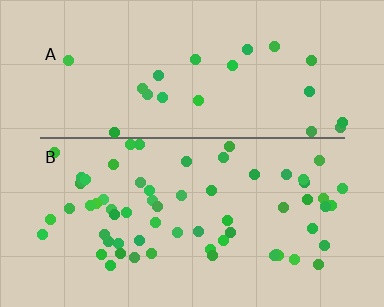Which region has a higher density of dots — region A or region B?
B (the bottom).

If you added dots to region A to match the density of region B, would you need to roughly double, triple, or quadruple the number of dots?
Approximately triple.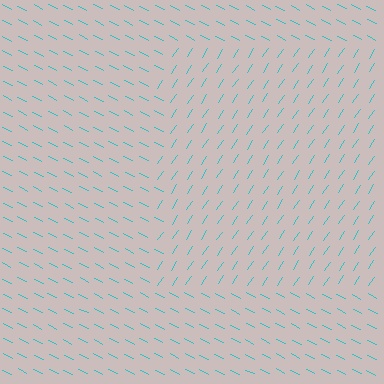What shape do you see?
I see a rectangle.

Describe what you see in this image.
The image is filled with small cyan line segments. A rectangle region in the image has lines oriented differently from the surrounding lines, creating a visible texture boundary.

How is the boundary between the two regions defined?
The boundary is defined purely by a change in line orientation (approximately 83 degrees difference). All lines are the same color and thickness.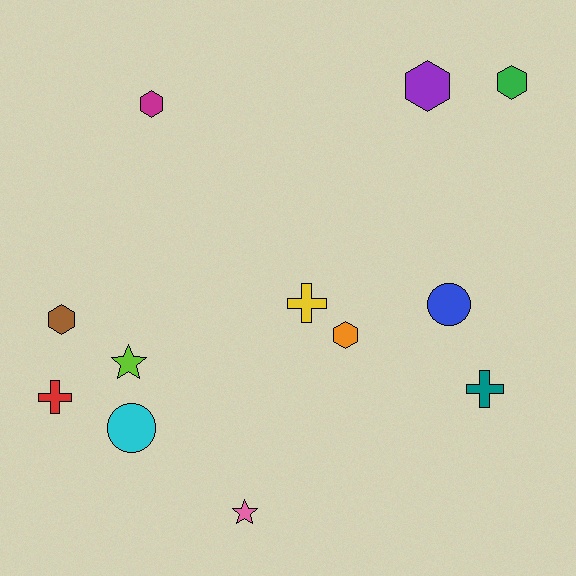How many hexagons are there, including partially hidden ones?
There are 5 hexagons.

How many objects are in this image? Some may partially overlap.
There are 12 objects.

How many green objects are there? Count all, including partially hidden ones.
There is 1 green object.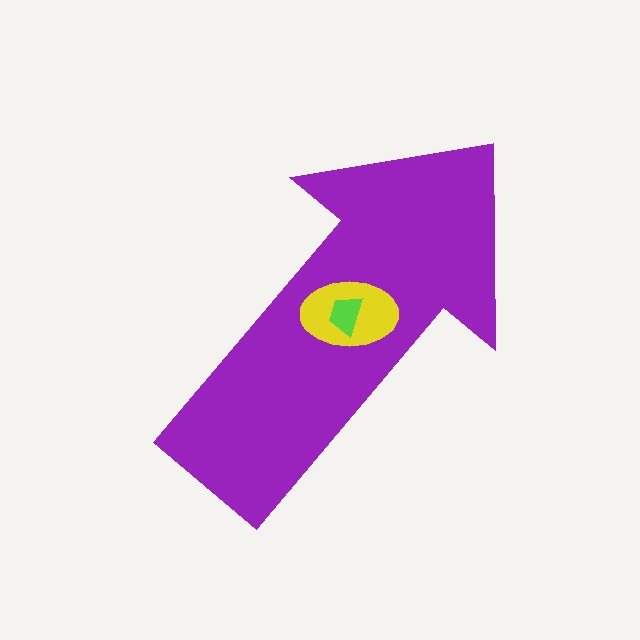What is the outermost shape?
The purple arrow.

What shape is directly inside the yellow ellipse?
The lime trapezoid.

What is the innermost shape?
The lime trapezoid.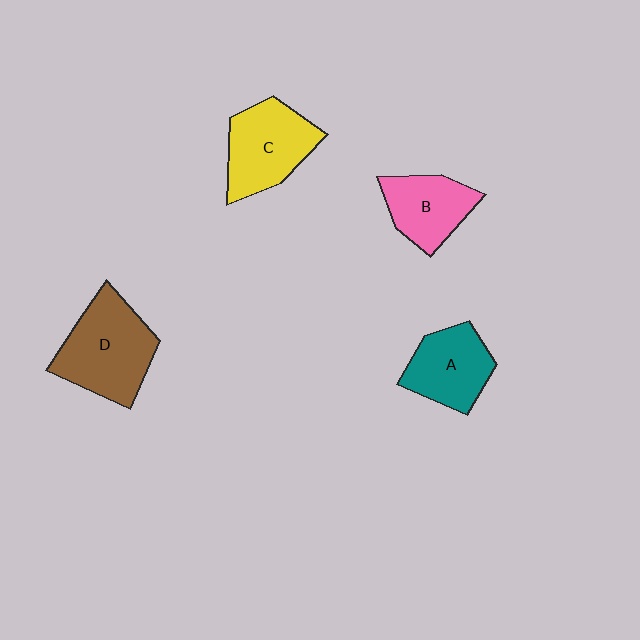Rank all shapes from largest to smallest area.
From largest to smallest: D (brown), C (yellow), A (teal), B (pink).